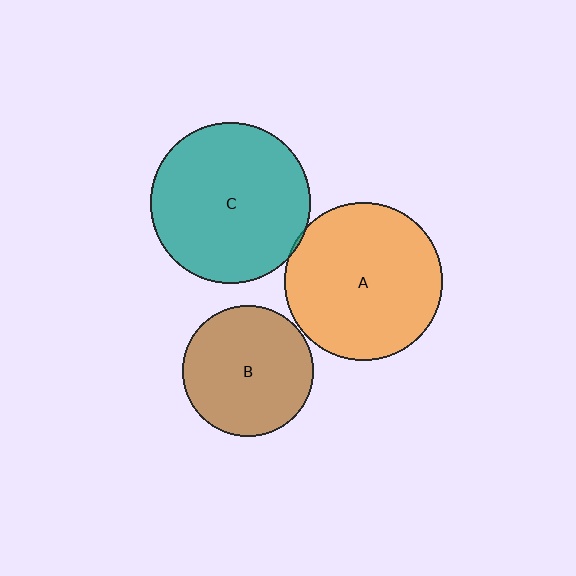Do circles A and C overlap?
Yes.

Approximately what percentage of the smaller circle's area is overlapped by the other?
Approximately 5%.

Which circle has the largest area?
Circle C (teal).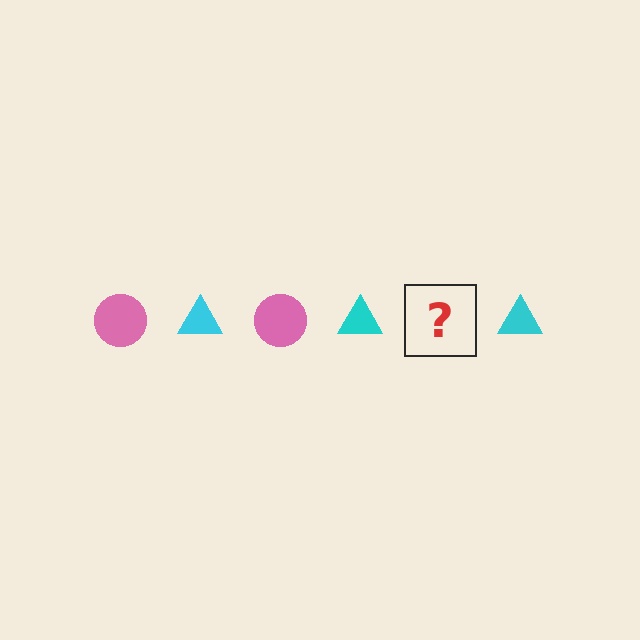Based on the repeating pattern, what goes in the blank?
The blank should be a pink circle.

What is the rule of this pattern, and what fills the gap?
The rule is that the pattern alternates between pink circle and cyan triangle. The gap should be filled with a pink circle.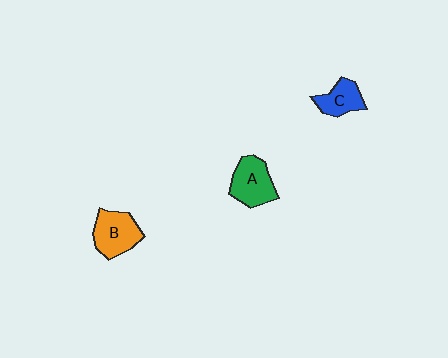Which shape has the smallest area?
Shape C (blue).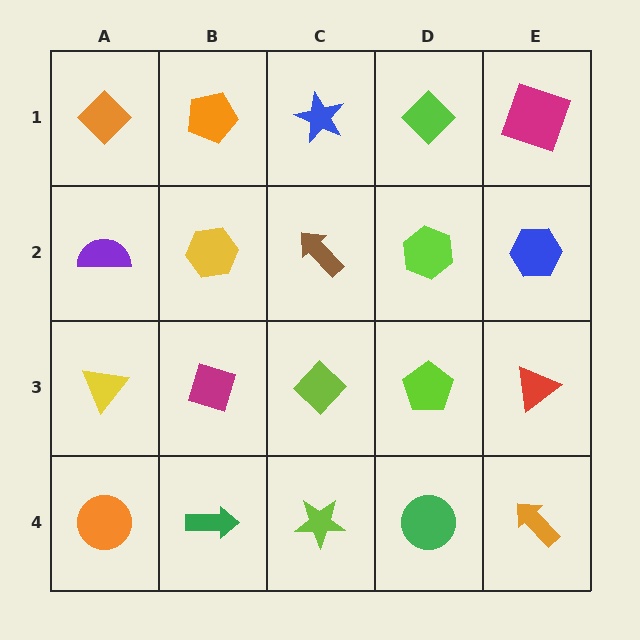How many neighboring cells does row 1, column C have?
3.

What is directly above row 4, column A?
A yellow triangle.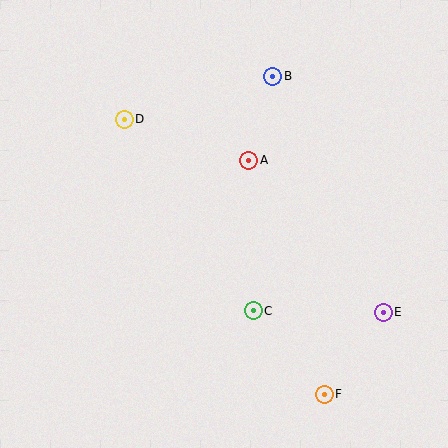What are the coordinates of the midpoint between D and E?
The midpoint between D and E is at (254, 216).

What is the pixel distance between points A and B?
The distance between A and B is 87 pixels.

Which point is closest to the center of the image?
Point A at (249, 160) is closest to the center.